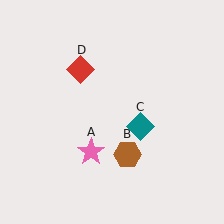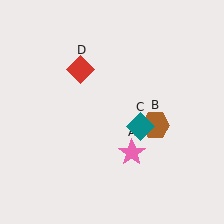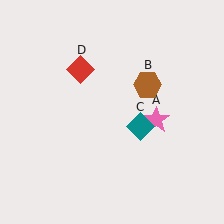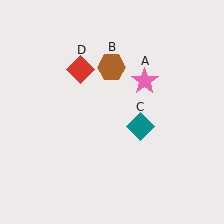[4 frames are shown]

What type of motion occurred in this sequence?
The pink star (object A), brown hexagon (object B) rotated counterclockwise around the center of the scene.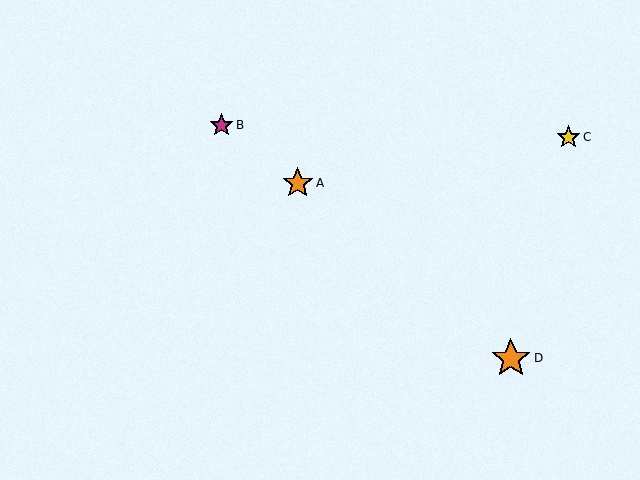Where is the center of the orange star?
The center of the orange star is at (511, 358).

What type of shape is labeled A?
Shape A is an orange star.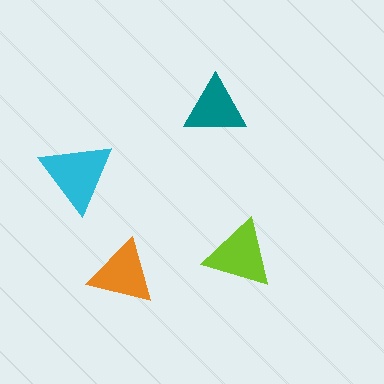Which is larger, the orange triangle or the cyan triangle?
The cyan one.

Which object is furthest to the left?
The cyan triangle is leftmost.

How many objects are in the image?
There are 4 objects in the image.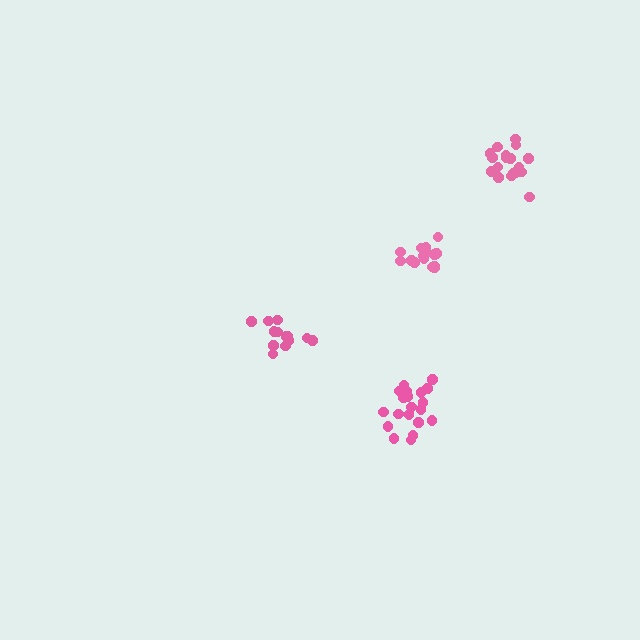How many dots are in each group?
Group 1: 20 dots, Group 2: 14 dots, Group 3: 18 dots, Group 4: 15 dots (67 total).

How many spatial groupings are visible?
There are 4 spatial groupings.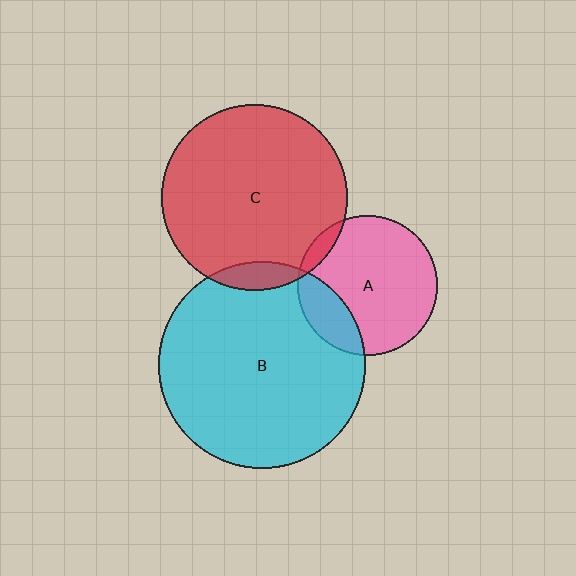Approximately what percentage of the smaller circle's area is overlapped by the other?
Approximately 20%.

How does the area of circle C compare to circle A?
Approximately 1.8 times.